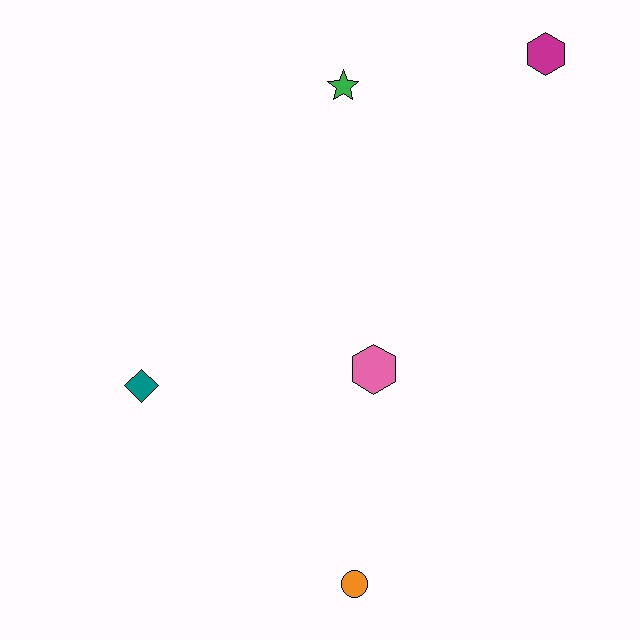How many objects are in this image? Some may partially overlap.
There are 5 objects.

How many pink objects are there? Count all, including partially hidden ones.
There is 1 pink object.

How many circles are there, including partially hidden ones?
There is 1 circle.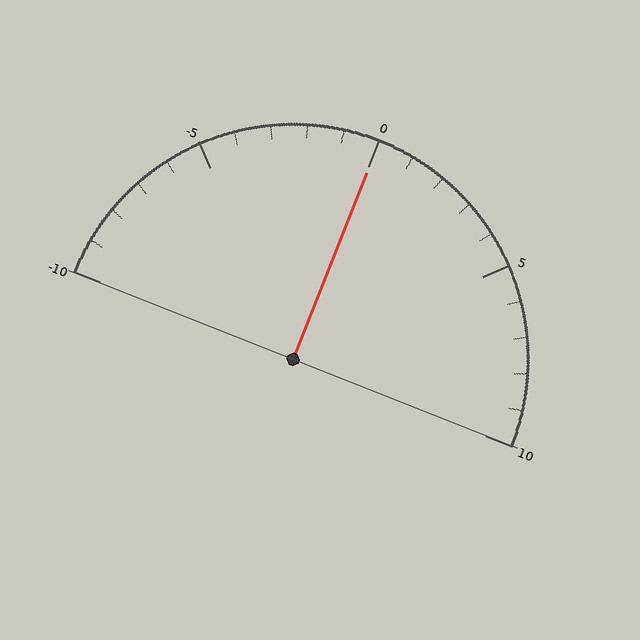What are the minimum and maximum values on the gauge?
The gauge ranges from -10 to 10.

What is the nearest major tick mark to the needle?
The nearest major tick mark is 0.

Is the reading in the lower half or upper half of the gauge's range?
The reading is in the upper half of the range (-10 to 10).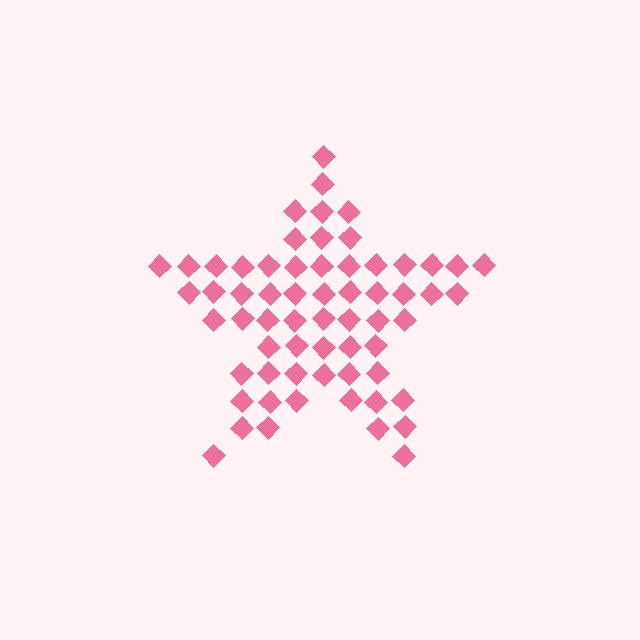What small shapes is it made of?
It is made of small diamonds.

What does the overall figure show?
The overall figure shows a star.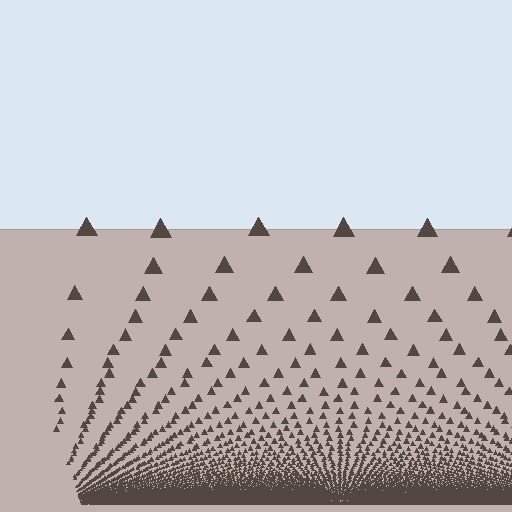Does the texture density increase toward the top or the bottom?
Density increases toward the bottom.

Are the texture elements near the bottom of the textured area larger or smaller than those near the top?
Smaller. The gradient is inverted — elements near the bottom are smaller and denser.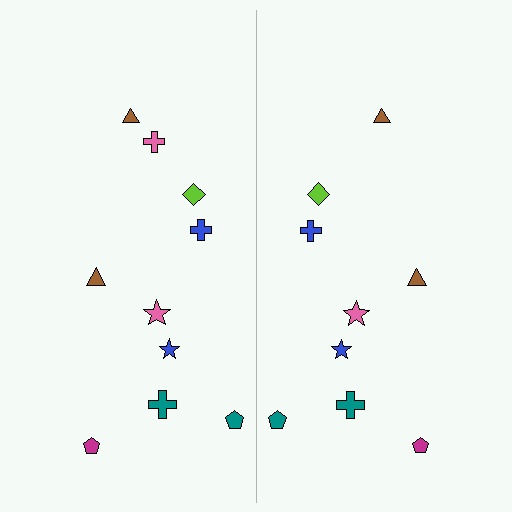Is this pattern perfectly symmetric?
No, the pattern is not perfectly symmetric. A pink cross is missing from the right side.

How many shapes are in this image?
There are 19 shapes in this image.